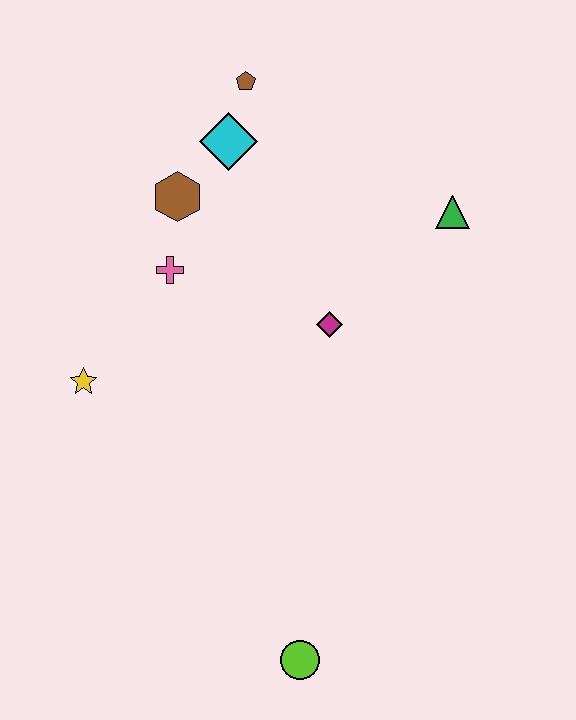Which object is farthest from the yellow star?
The green triangle is farthest from the yellow star.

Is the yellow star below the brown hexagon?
Yes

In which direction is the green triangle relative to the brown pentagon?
The green triangle is to the right of the brown pentagon.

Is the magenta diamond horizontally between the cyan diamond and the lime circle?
No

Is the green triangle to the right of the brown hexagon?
Yes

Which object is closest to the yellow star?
The pink cross is closest to the yellow star.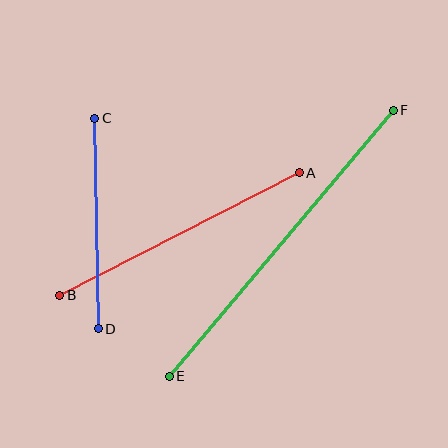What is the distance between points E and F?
The distance is approximately 348 pixels.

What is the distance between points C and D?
The distance is approximately 210 pixels.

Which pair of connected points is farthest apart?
Points E and F are farthest apart.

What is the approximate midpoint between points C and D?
The midpoint is at approximately (96, 223) pixels.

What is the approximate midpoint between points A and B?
The midpoint is at approximately (180, 234) pixels.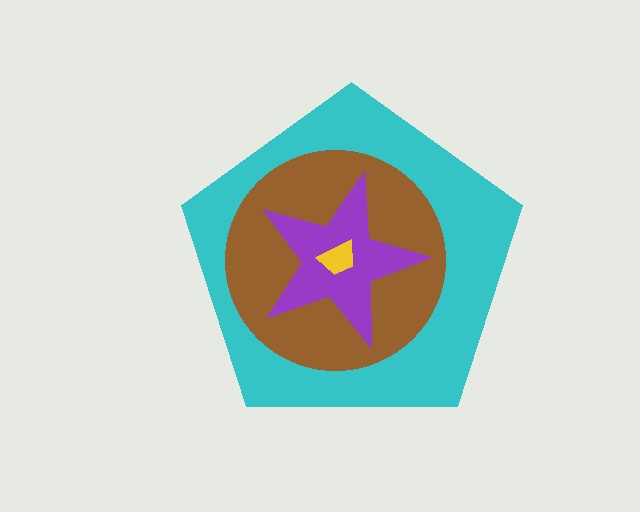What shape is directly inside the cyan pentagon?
The brown circle.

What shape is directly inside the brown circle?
The purple star.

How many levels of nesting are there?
4.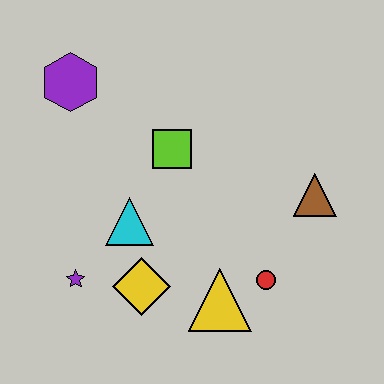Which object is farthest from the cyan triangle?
The brown triangle is farthest from the cyan triangle.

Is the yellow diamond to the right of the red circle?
No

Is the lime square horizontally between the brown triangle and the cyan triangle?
Yes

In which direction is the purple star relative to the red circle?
The purple star is to the left of the red circle.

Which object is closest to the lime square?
The cyan triangle is closest to the lime square.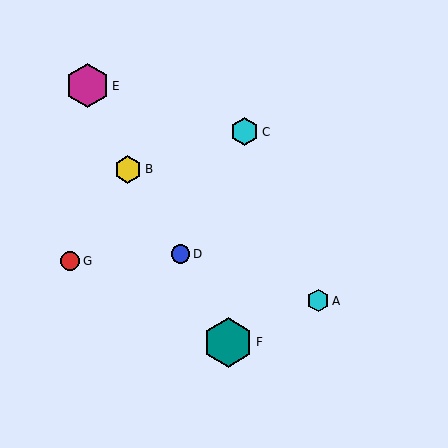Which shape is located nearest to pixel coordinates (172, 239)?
The blue circle (labeled D) at (180, 254) is nearest to that location.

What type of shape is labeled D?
Shape D is a blue circle.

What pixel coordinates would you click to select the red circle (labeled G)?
Click at (70, 261) to select the red circle G.